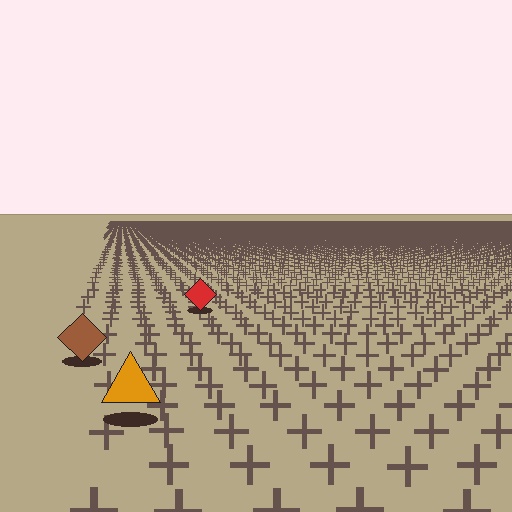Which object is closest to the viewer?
The orange triangle is closest. The texture marks near it are larger and more spread out.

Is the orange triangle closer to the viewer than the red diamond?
Yes. The orange triangle is closer — you can tell from the texture gradient: the ground texture is coarser near it.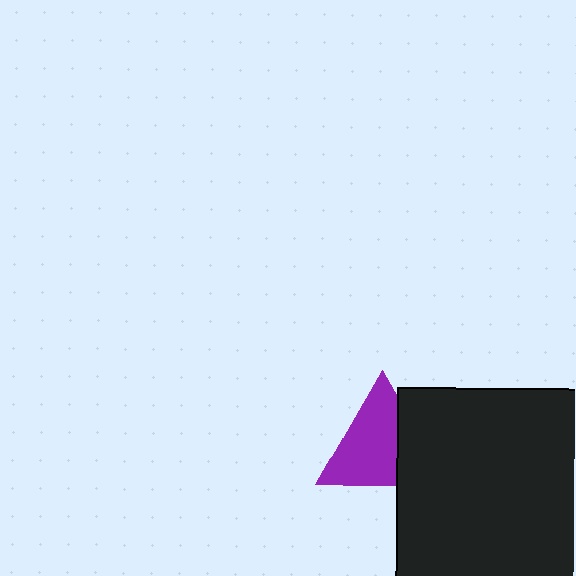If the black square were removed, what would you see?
You would see the complete purple triangle.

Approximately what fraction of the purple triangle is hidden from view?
Roughly 31% of the purple triangle is hidden behind the black square.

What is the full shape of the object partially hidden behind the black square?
The partially hidden object is a purple triangle.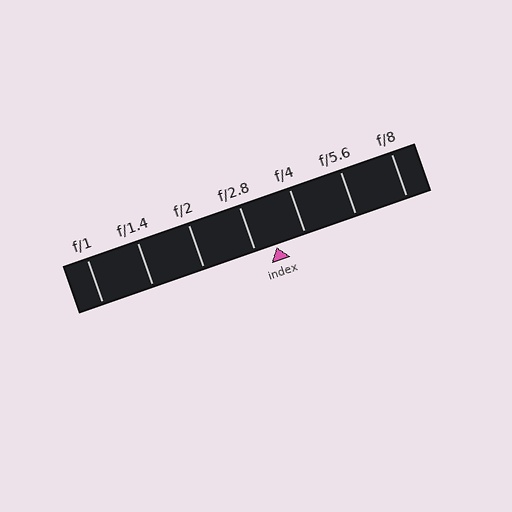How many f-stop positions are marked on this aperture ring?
There are 7 f-stop positions marked.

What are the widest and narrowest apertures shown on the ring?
The widest aperture shown is f/1 and the narrowest is f/8.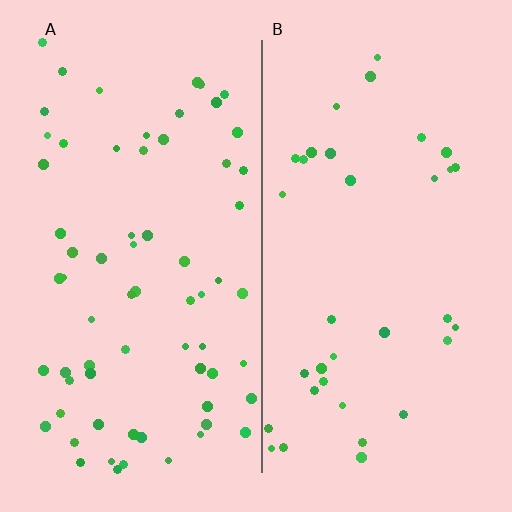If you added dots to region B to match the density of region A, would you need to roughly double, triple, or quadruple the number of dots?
Approximately double.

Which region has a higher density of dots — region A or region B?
A (the left).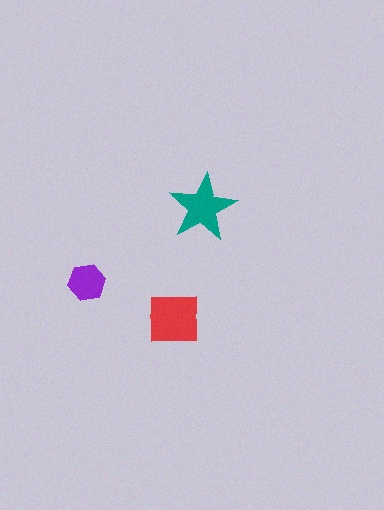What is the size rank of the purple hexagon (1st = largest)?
3rd.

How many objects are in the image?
There are 3 objects in the image.